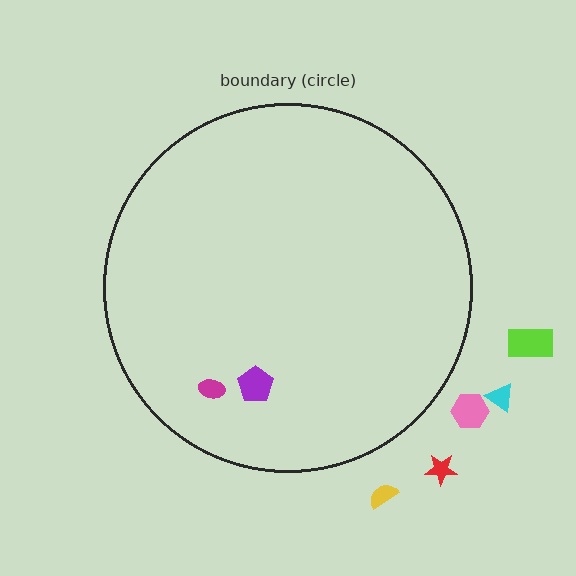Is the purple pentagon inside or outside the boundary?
Inside.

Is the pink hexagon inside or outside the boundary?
Outside.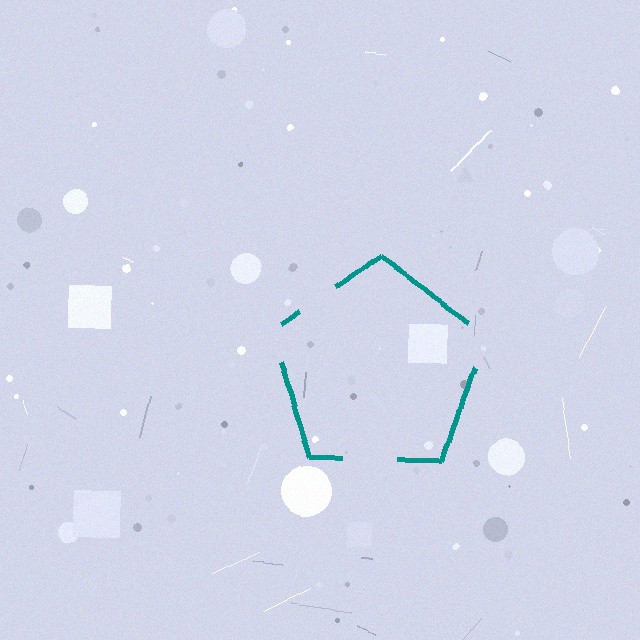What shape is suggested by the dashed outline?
The dashed outline suggests a pentagon.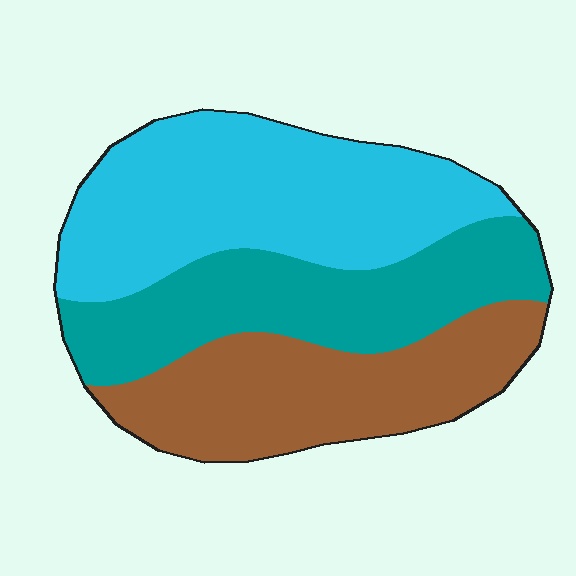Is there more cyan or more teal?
Cyan.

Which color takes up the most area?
Cyan, at roughly 40%.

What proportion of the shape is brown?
Brown takes up about one third (1/3) of the shape.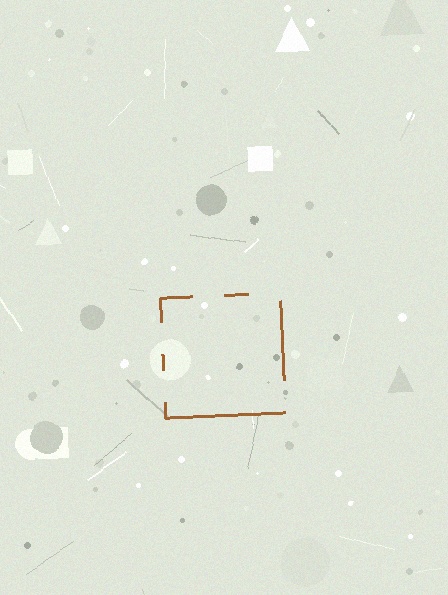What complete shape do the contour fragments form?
The contour fragments form a square.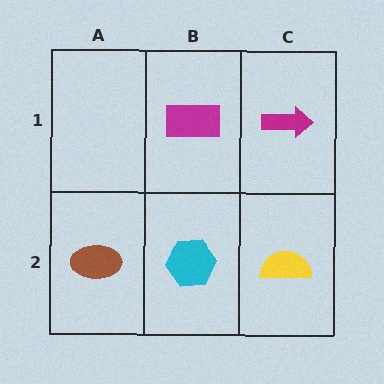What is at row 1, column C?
A magenta arrow.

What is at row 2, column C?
A yellow semicircle.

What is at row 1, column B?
A magenta rectangle.